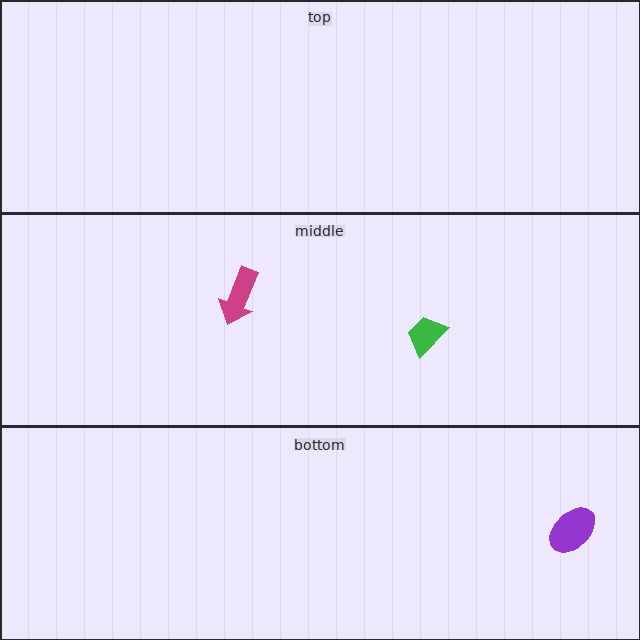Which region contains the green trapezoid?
The middle region.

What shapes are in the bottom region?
The purple ellipse.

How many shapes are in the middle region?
2.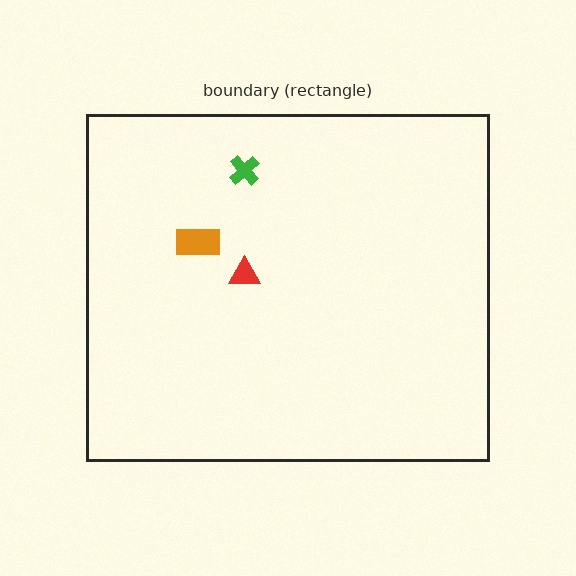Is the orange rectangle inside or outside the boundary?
Inside.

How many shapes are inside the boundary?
3 inside, 0 outside.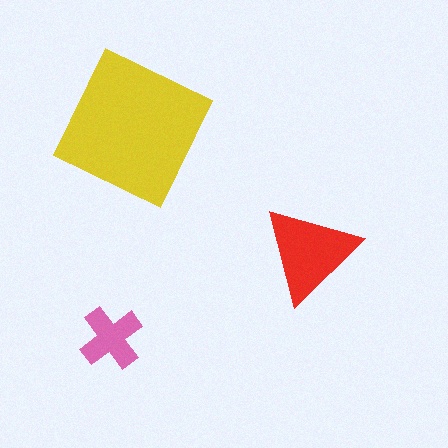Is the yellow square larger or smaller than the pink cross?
Larger.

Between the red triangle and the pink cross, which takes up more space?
The red triangle.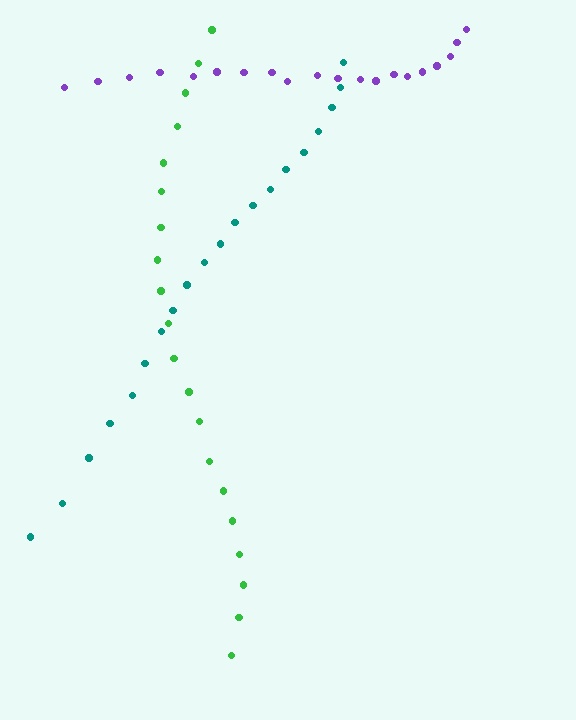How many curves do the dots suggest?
There are 3 distinct paths.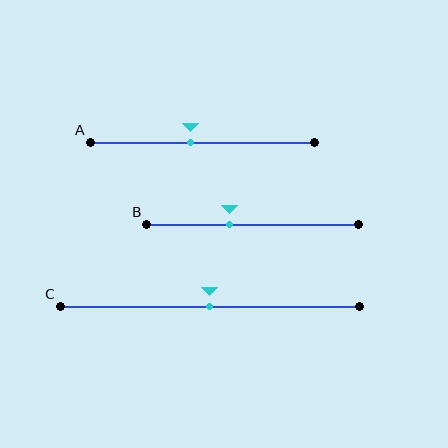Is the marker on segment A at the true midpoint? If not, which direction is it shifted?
No, the marker on segment A is shifted to the left by about 5% of the segment length.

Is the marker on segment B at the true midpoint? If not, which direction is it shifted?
No, the marker on segment B is shifted to the left by about 11% of the segment length.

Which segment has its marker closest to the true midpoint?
Segment C has its marker closest to the true midpoint.